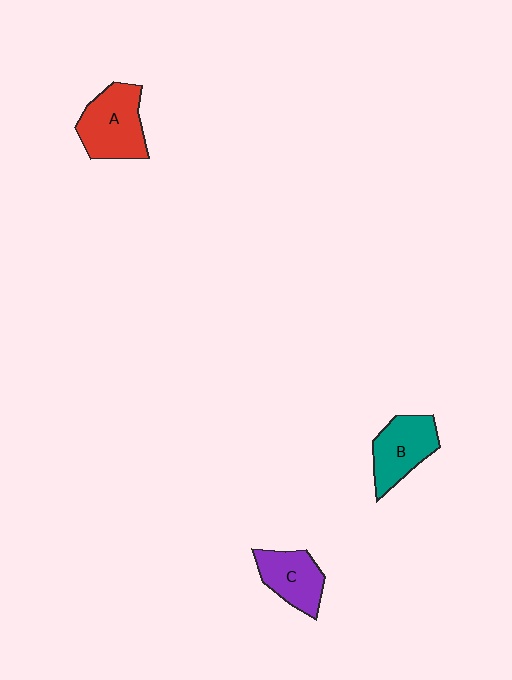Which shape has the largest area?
Shape A (red).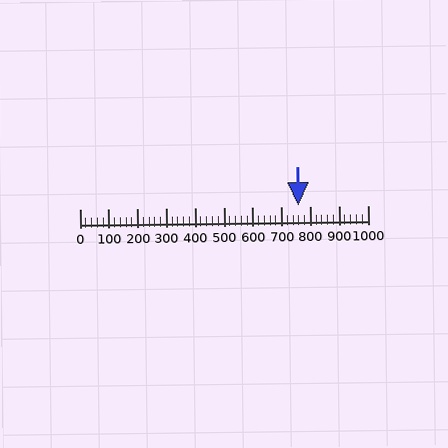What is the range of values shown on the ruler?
The ruler shows values from 0 to 1000.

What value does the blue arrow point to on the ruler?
The blue arrow points to approximately 760.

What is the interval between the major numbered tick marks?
The major tick marks are spaced 100 units apart.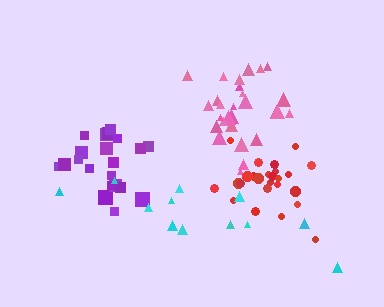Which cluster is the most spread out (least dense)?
Cyan.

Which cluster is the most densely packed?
Purple.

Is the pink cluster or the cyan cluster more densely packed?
Pink.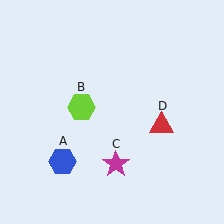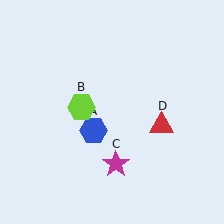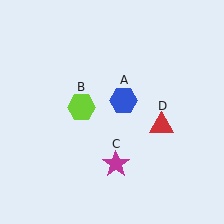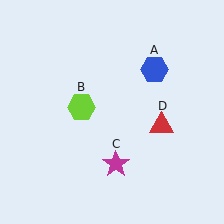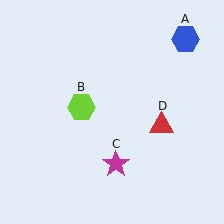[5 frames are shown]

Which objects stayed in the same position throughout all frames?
Lime hexagon (object B) and magenta star (object C) and red triangle (object D) remained stationary.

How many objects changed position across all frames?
1 object changed position: blue hexagon (object A).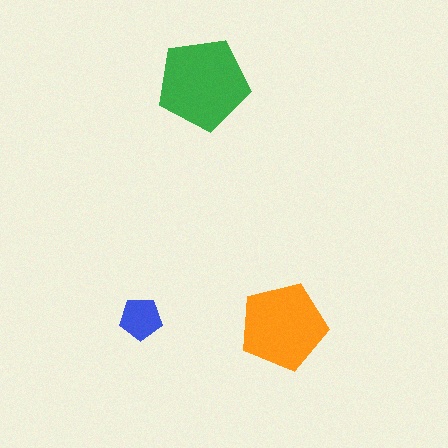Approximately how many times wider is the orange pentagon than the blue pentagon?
About 2 times wider.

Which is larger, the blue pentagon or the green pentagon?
The green one.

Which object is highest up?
The green pentagon is topmost.